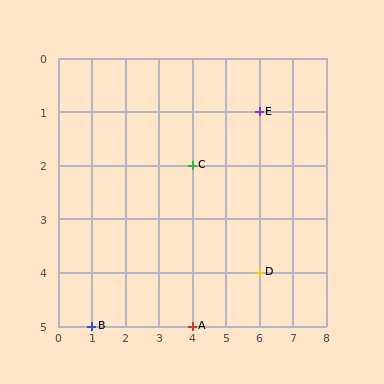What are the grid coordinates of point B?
Point B is at grid coordinates (1, 5).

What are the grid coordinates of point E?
Point E is at grid coordinates (6, 1).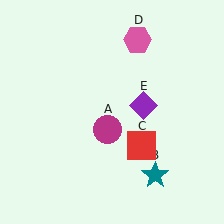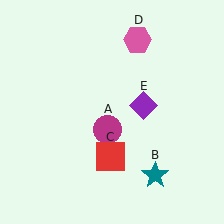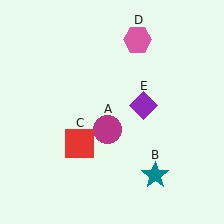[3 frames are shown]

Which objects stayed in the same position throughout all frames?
Magenta circle (object A) and teal star (object B) and pink hexagon (object D) and purple diamond (object E) remained stationary.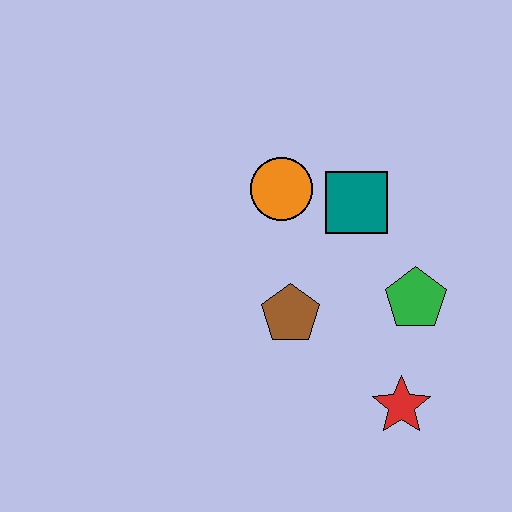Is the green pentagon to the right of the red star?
Yes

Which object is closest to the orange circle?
The teal square is closest to the orange circle.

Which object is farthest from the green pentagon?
The orange circle is farthest from the green pentagon.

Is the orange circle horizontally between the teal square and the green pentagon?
No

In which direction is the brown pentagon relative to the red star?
The brown pentagon is to the left of the red star.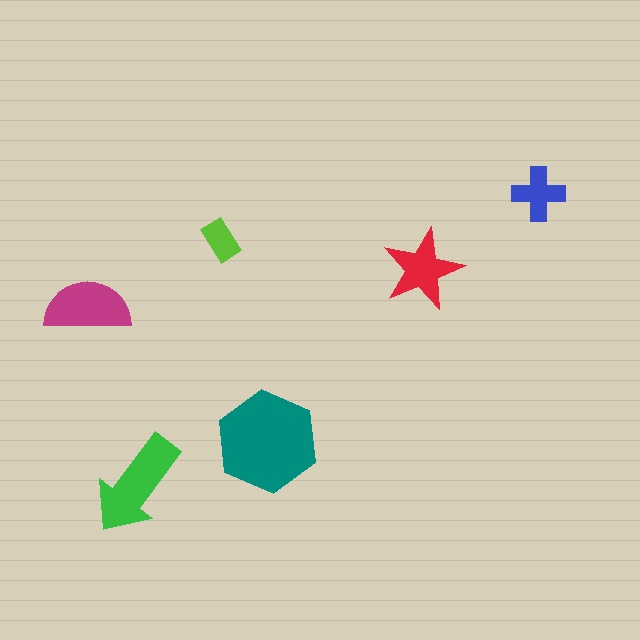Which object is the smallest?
The lime rectangle.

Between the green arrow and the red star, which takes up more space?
The green arrow.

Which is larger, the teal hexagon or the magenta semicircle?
The teal hexagon.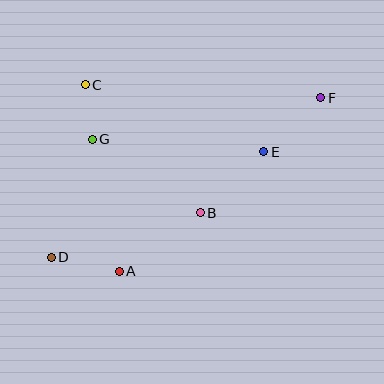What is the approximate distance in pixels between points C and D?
The distance between C and D is approximately 176 pixels.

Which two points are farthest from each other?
Points D and F are farthest from each other.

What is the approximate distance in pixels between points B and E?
The distance between B and E is approximately 88 pixels.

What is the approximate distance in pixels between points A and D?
The distance between A and D is approximately 70 pixels.